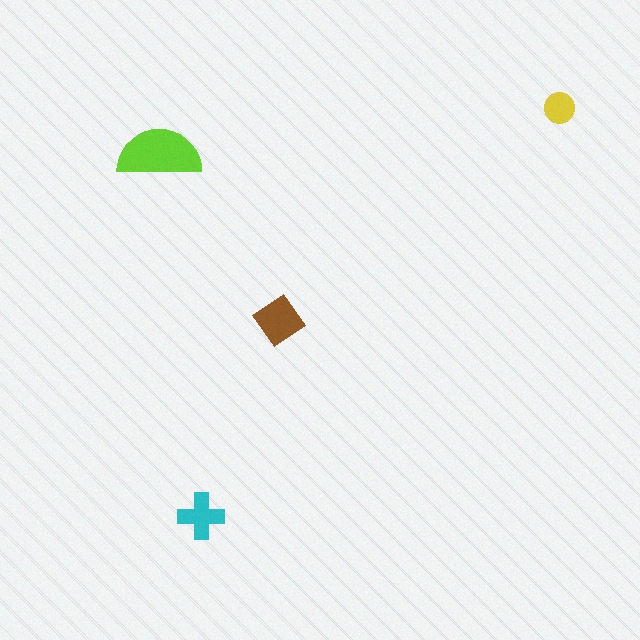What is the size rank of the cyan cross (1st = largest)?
3rd.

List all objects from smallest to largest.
The yellow circle, the cyan cross, the brown diamond, the lime semicircle.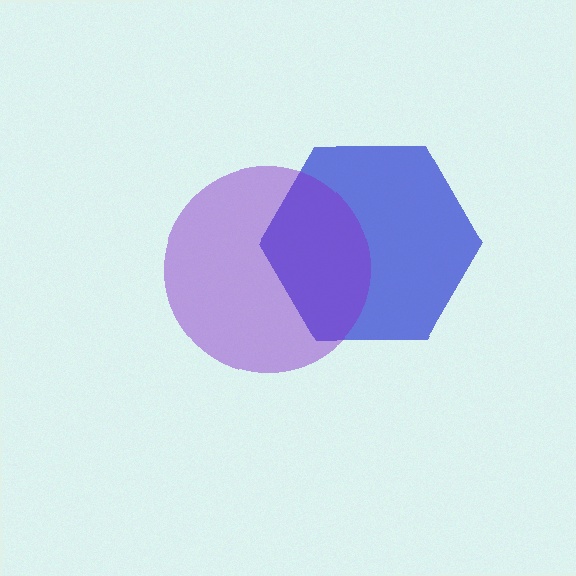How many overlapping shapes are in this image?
There are 2 overlapping shapes in the image.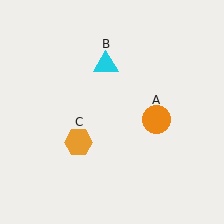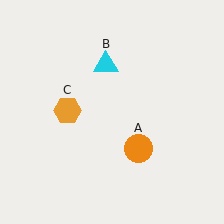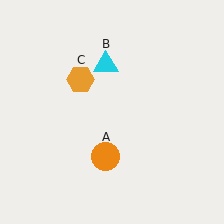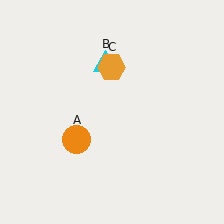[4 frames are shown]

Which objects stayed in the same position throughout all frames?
Cyan triangle (object B) remained stationary.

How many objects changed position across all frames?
2 objects changed position: orange circle (object A), orange hexagon (object C).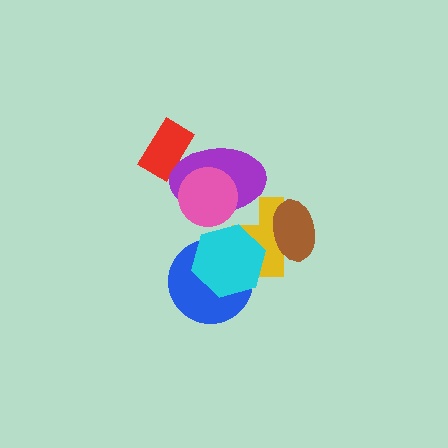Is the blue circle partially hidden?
Yes, it is partially covered by another shape.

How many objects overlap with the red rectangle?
1 object overlaps with the red rectangle.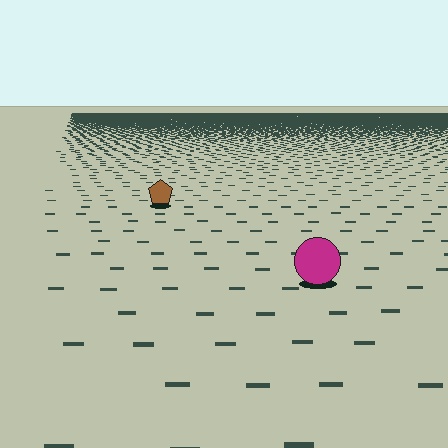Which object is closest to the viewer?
The magenta circle is closest. The texture marks near it are larger and more spread out.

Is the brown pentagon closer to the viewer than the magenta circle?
No. The magenta circle is closer — you can tell from the texture gradient: the ground texture is coarser near it.